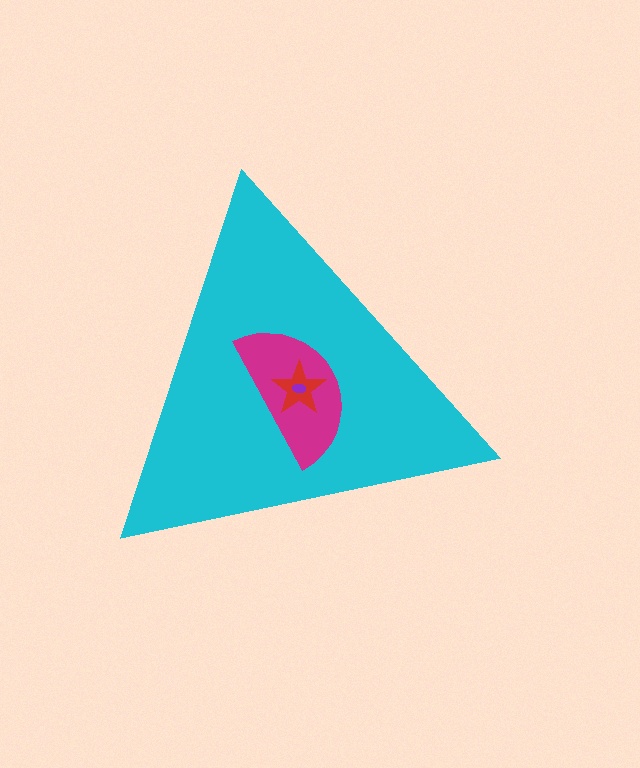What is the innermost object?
The purple ellipse.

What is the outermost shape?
The cyan triangle.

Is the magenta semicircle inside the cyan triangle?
Yes.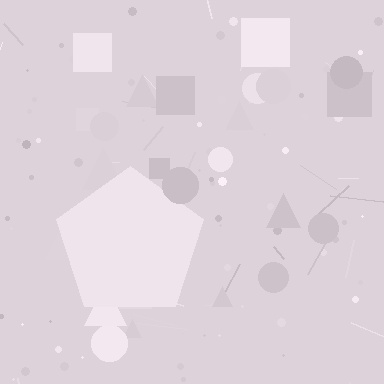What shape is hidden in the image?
A pentagon is hidden in the image.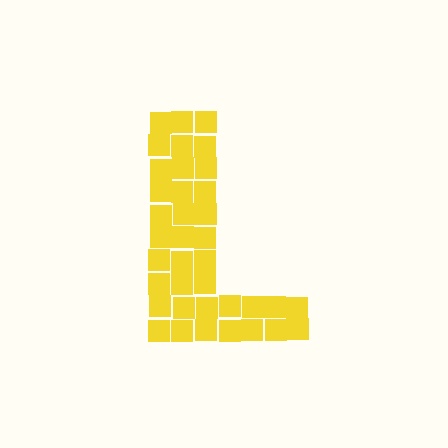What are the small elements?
The small elements are squares.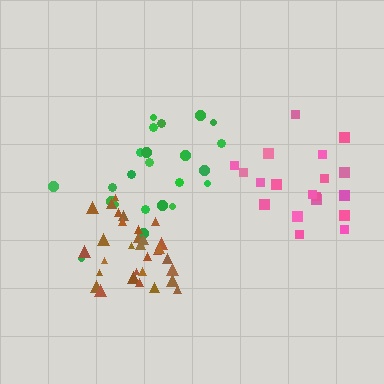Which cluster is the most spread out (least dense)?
Pink.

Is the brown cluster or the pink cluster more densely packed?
Brown.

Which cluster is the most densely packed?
Brown.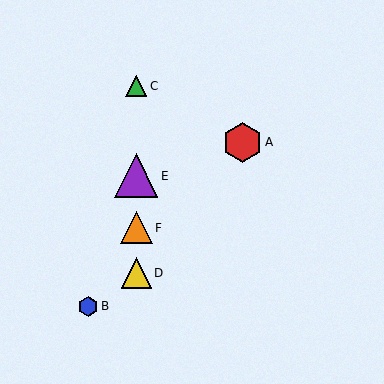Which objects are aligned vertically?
Objects C, D, E, F are aligned vertically.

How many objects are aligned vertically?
4 objects (C, D, E, F) are aligned vertically.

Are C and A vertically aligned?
No, C is at x≈136 and A is at x≈242.